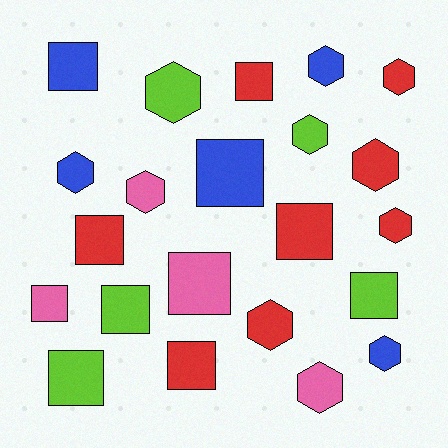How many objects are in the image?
There are 22 objects.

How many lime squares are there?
There are 3 lime squares.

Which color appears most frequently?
Red, with 8 objects.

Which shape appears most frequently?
Hexagon, with 11 objects.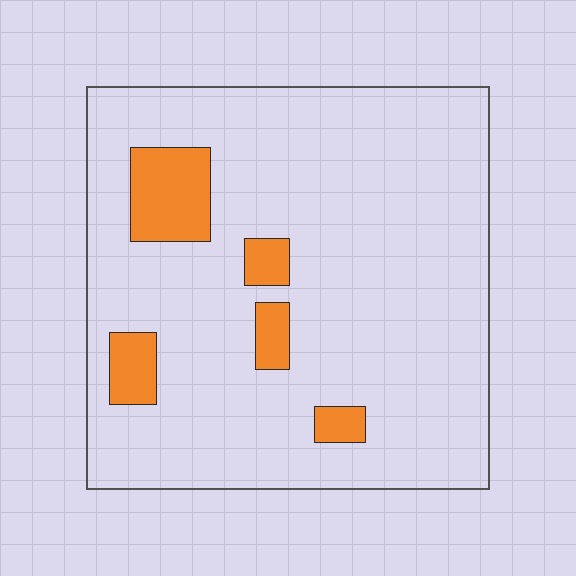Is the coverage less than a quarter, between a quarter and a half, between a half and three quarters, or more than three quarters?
Less than a quarter.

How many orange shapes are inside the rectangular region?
5.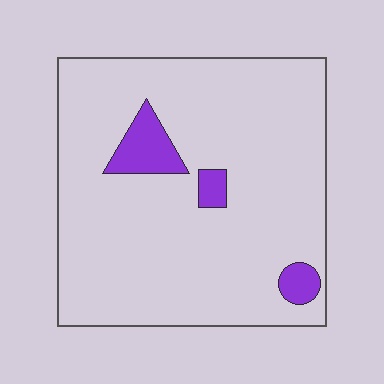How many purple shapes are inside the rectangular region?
3.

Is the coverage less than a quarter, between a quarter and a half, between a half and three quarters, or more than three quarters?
Less than a quarter.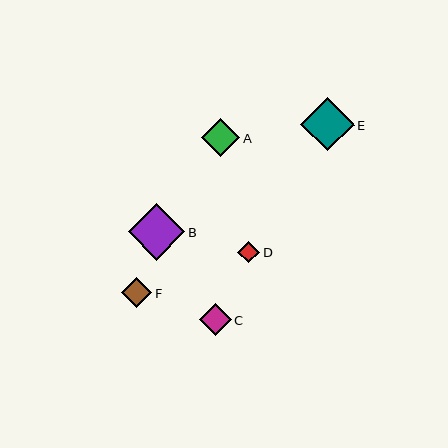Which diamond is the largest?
Diamond B is the largest with a size of approximately 57 pixels.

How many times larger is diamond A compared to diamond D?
Diamond A is approximately 1.8 times the size of diamond D.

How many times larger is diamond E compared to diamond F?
Diamond E is approximately 1.8 times the size of diamond F.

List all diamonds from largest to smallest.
From largest to smallest: B, E, A, C, F, D.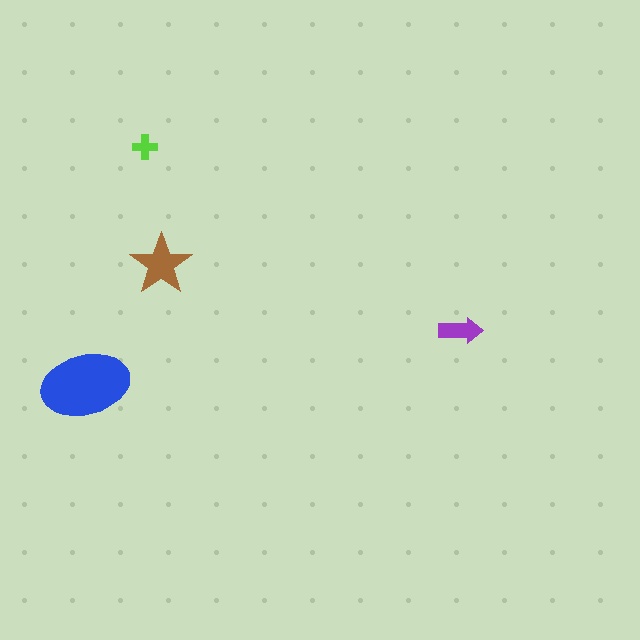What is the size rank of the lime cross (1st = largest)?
4th.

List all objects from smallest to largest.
The lime cross, the purple arrow, the brown star, the blue ellipse.